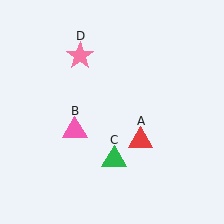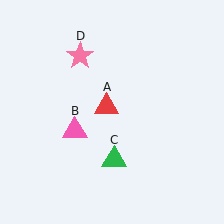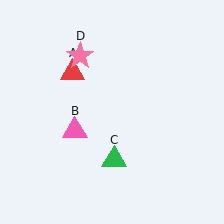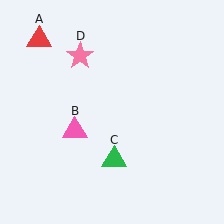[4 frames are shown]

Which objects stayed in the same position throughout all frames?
Pink triangle (object B) and green triangle (object C) and pink star (object D) remained stationary.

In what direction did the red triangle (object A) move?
The red triangle (object A) moved up and to the left.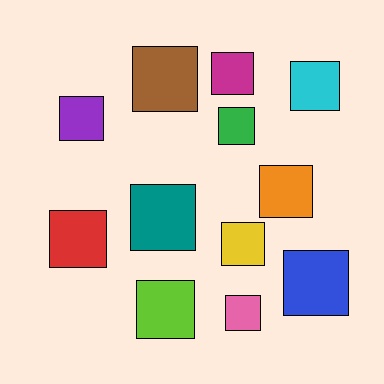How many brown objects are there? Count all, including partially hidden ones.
There is 1 brown object.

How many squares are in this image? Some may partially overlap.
There are 12 squares.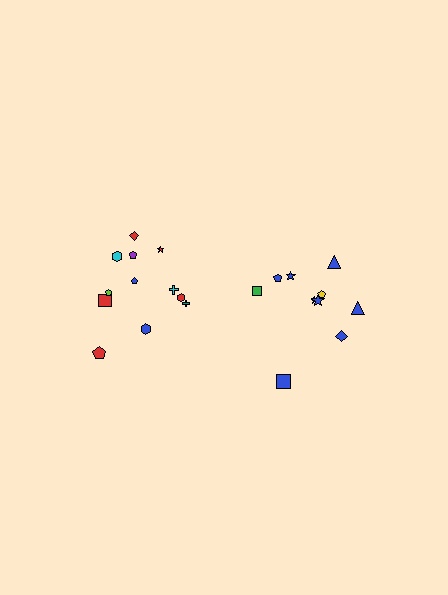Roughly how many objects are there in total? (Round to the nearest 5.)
Roughly 20 objects in total.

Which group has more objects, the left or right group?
The left group.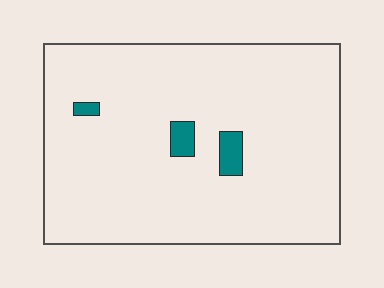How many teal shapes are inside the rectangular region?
3.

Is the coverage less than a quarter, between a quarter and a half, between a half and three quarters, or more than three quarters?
Less than a quarter.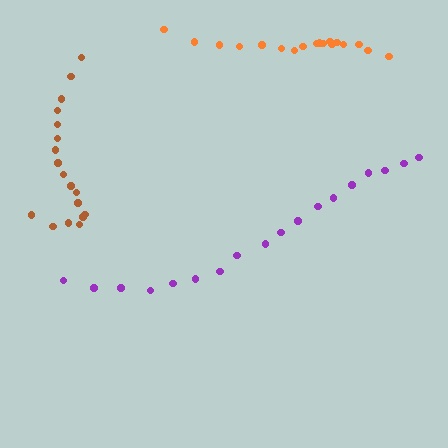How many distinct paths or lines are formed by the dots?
There are 3 distinct paths.